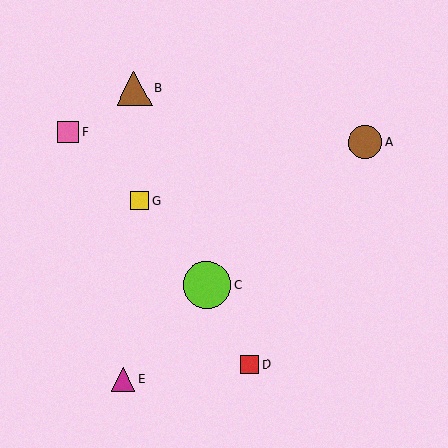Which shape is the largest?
The lime circle (labeled C) is the largest.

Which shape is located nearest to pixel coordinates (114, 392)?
The magenta triangle (labeled E) at (123, 380) is nearest to that location.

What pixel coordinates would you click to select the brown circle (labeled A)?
Click at (365, 143) to select the brown circle A.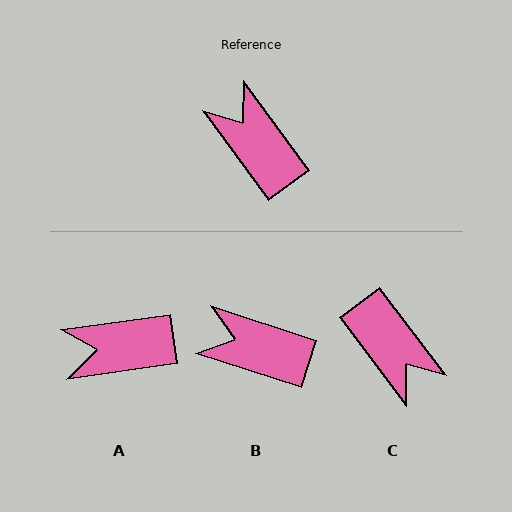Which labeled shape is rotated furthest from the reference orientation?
C, about 179 degrees away.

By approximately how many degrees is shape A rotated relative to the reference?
Approximately 61 degrees counter-clockwise.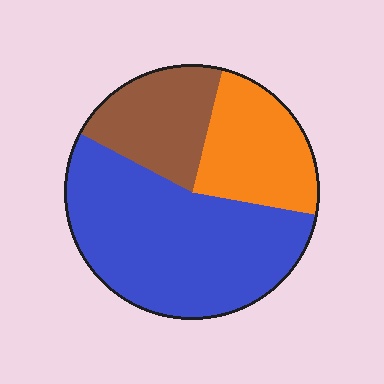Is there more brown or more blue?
Blue.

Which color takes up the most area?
Blue, at roughly 55%.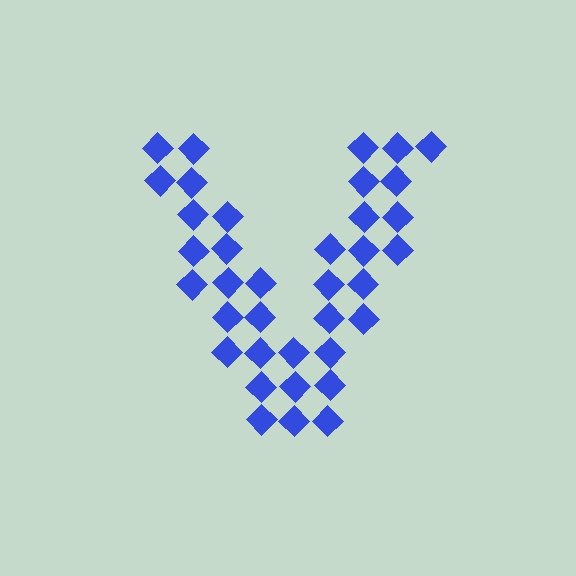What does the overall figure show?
The overall figure shows the letter V.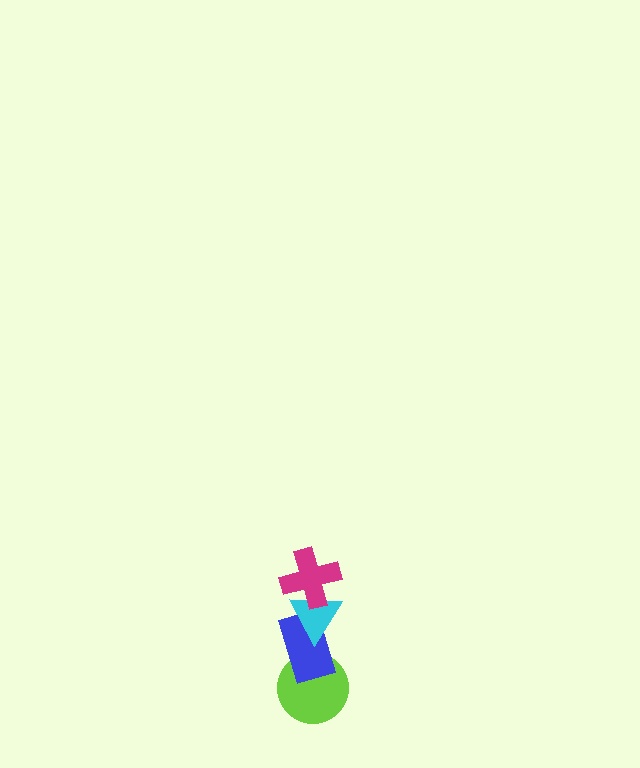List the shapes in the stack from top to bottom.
From top to bottom: the magenta cross, the cyan triangle, the blue rectangle, the lime circle.